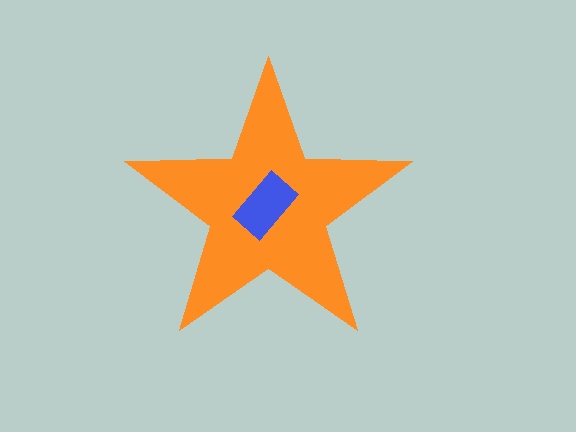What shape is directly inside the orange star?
The blue rectangle.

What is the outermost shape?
The orange star.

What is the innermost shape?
The blue rectangle.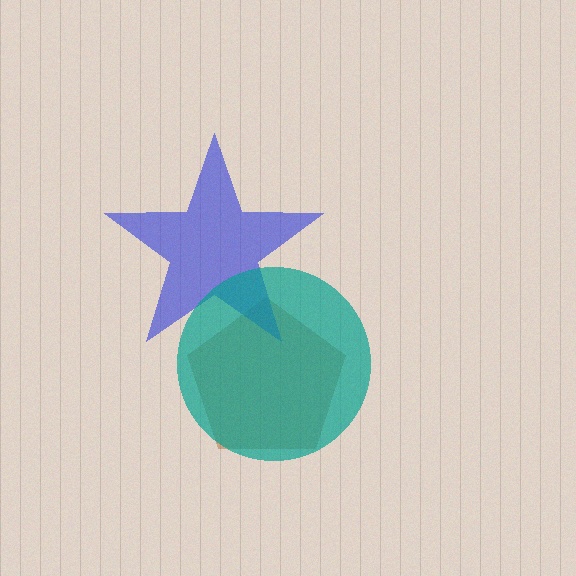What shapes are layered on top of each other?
The layered shapes are: a brown pentagon, a blue star, a teal circle.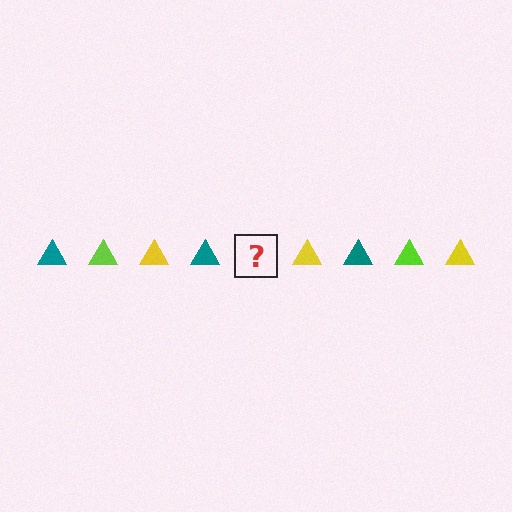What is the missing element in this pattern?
The missing element is a lime triangle.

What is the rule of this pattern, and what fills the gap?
The rule is that the pattern cycles through teal, lime, yellow triangles. The gap should be filled with a lime triangle.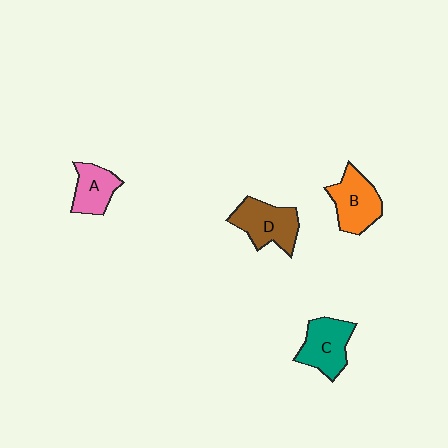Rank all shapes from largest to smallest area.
From largest to smallest: D (brown), B (orange), C (teal), A (pink).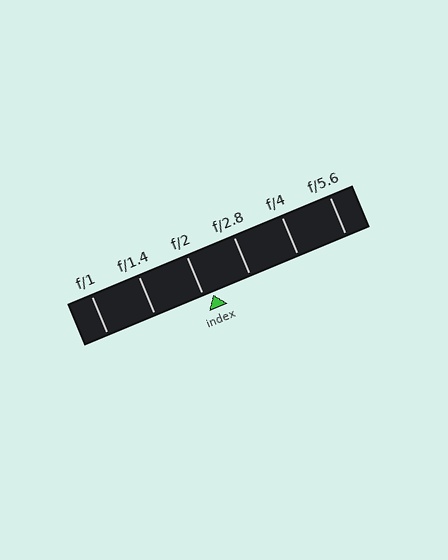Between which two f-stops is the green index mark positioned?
The index mark is between f/2 and f/2.8.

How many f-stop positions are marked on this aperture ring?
There are 6 f-stop positions marked.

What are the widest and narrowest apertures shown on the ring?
The widest aperture shown is f/1 and the narrowest is f/5.6.